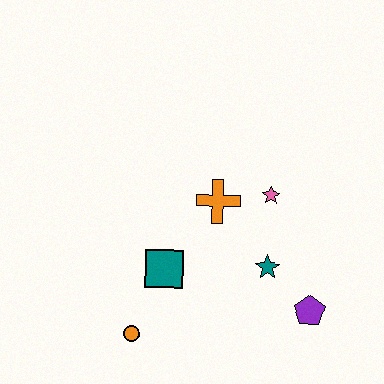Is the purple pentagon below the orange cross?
Yes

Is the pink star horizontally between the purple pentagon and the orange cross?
Yes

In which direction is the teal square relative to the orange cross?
The teal square is below the orange cross.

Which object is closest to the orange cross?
The pink star is closest to the orange cross.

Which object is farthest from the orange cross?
The orange circle is farthest from the orange cross.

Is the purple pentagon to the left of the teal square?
No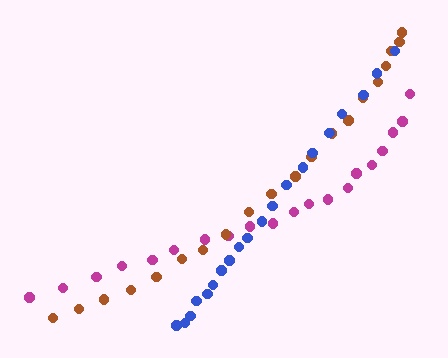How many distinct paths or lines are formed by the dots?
There are 3 distinct paths.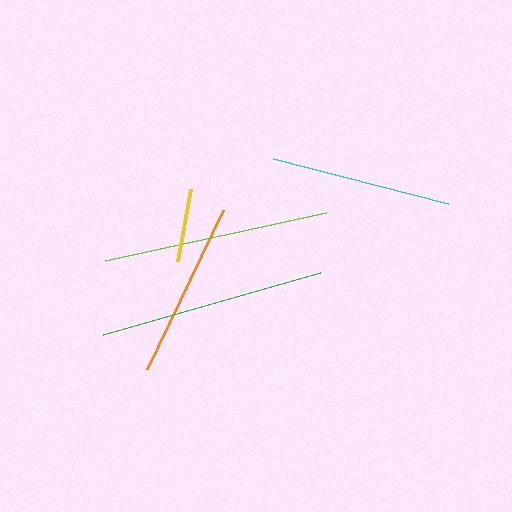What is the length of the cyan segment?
The cyan segment is approximately 180 pixels long.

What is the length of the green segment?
The green segment is approximately 226 pixels long.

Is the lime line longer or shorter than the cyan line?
The lime line is longer than the cyan line.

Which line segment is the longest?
The lime line is the longest at approximately 226 pixels.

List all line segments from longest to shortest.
From longest to shortest: lime, green, cyan, orange, yellow.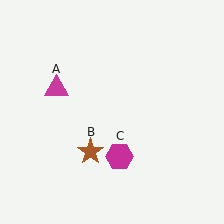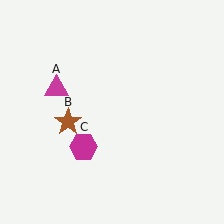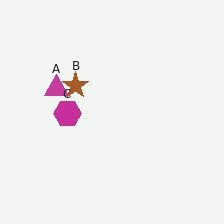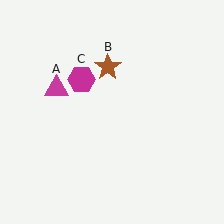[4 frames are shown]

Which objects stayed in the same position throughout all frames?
Magenta triangle (object A) remained stationary.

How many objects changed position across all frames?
2 objects changed position: brown star (object B), magenta hexagon (object C).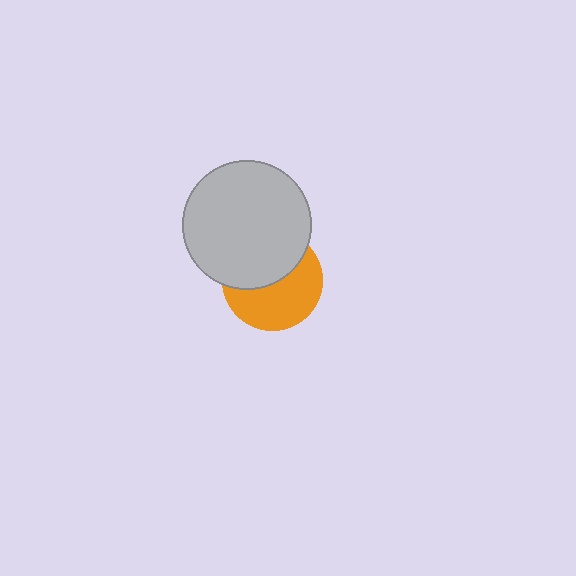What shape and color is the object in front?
The object in front is a light gray circle.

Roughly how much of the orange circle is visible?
About half of it is visible (roughly 54%).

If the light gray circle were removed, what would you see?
You would see the complete orange circle.